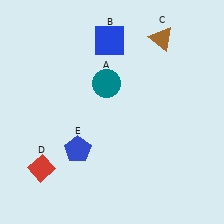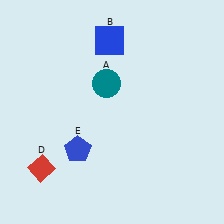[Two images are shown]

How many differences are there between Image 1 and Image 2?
There is 1 difference between the two images.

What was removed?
The brown triangle (C) was removed in Image 2.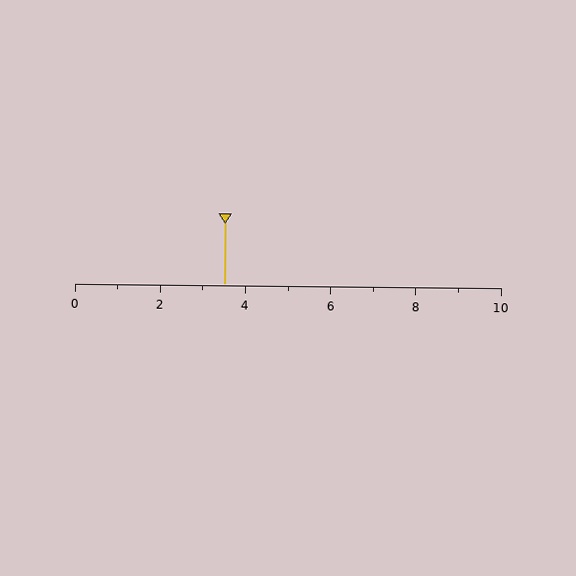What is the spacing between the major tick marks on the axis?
The major ticks are spaced 2 apart.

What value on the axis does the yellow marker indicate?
The marker indicates approximately 3.5.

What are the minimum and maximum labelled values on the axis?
The axis runs from 0 to 10.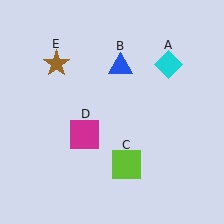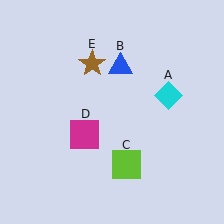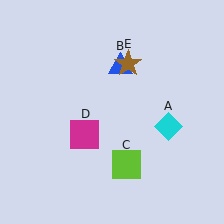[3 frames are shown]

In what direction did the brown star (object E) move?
The brown star (object E) moved right.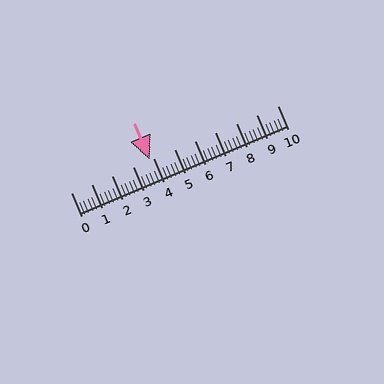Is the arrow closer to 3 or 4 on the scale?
The arrow is closer to 4.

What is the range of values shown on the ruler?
The ruler shows values from 0 to 10.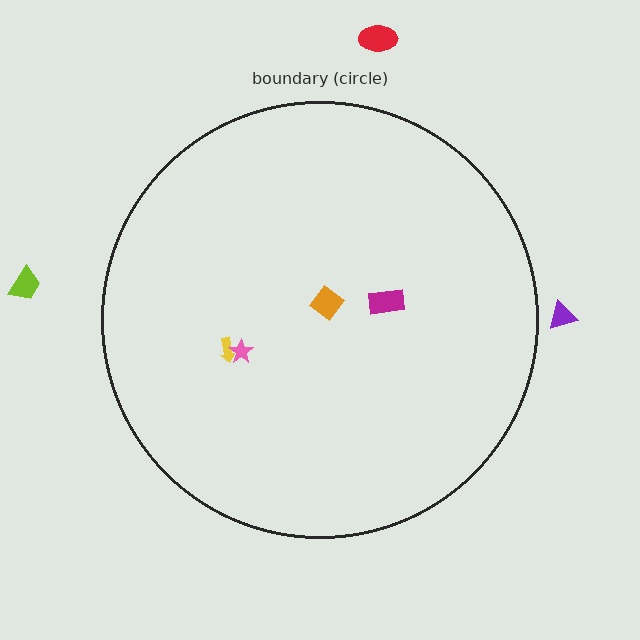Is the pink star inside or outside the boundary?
Inside.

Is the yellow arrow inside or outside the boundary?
Inside.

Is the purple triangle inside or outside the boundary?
Outside.